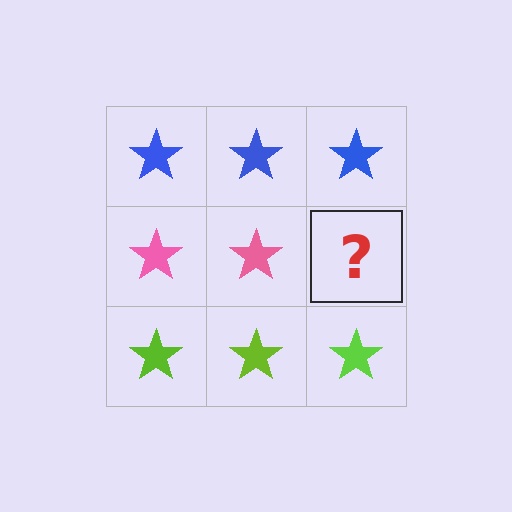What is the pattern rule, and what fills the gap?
The rule is that each row has a consistent color. The gap should be filled with a pink star.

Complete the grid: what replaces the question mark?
The question mark should be replaced with a pink star.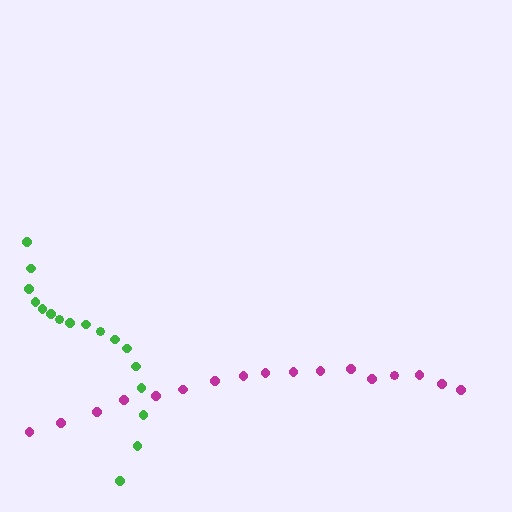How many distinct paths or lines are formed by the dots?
There are 2 distinct paths.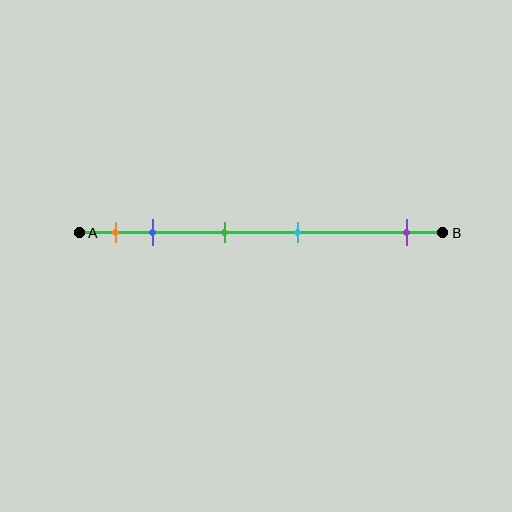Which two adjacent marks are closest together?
The orange and blue marks are the closest adjacent pair.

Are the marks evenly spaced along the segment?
No, the marks are not evenly spaced.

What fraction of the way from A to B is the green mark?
The green mark is approximately 40% (0.4) of the way from A to B.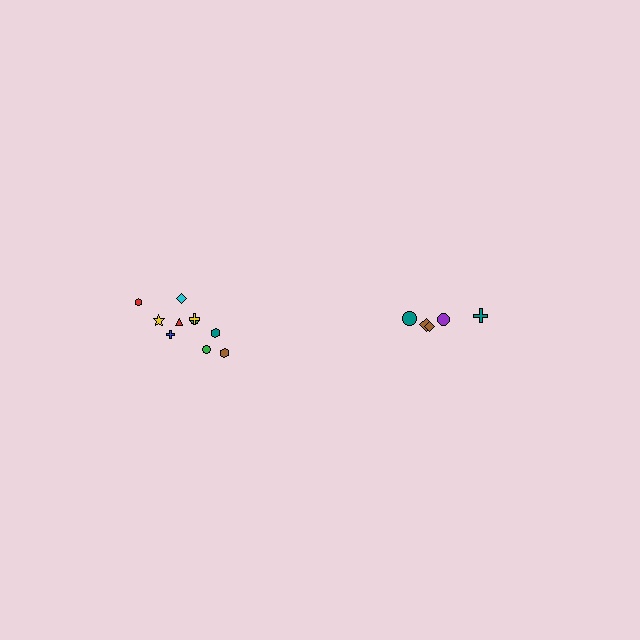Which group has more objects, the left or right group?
The left group.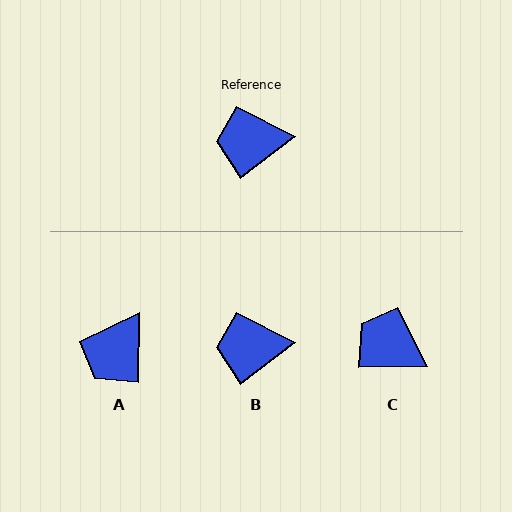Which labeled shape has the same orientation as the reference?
B.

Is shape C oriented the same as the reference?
No, it is off by about 37 degrees.